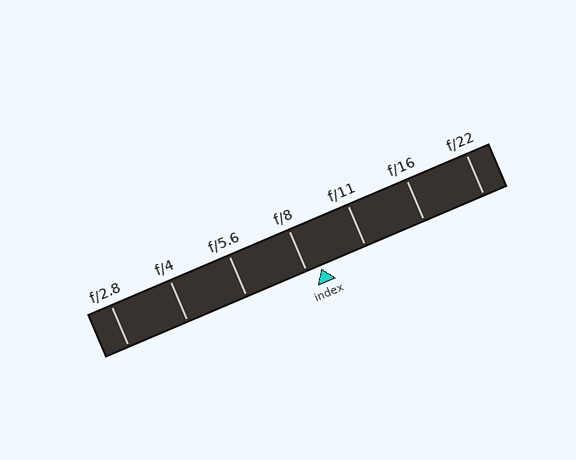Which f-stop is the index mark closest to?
The index mark is closest to f/8.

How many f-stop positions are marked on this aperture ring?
There are 7 f-stop positions marked.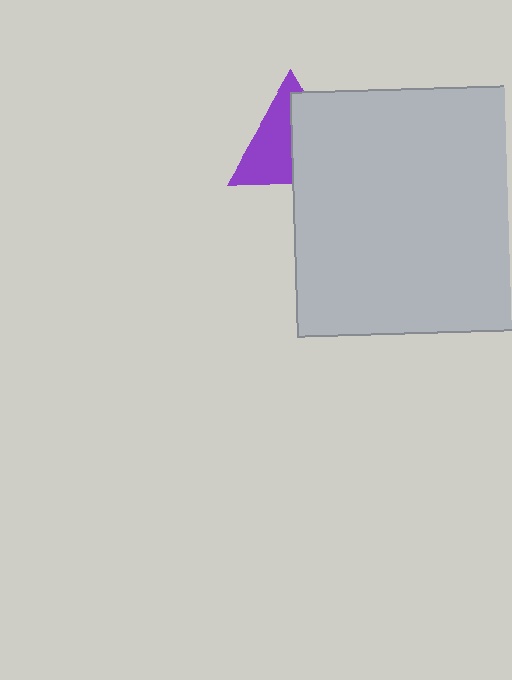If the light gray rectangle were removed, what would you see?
You would see the complete purple triangle.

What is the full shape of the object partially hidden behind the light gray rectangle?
The partially hidden object is a purple triangle.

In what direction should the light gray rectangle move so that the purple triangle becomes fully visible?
The light gray rectangle should move right. That is the shortest direction to clear the overlap and leave the purple triangle fully visible.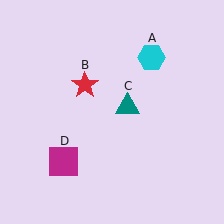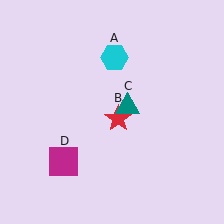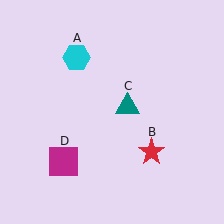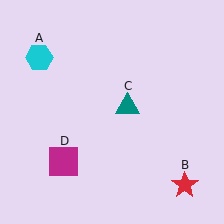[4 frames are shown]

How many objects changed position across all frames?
2 objects changed position: cyan hexagon (object A), red star (object B).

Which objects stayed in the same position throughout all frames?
Teal triangle (object C) and magenta square (object D) remained stationary.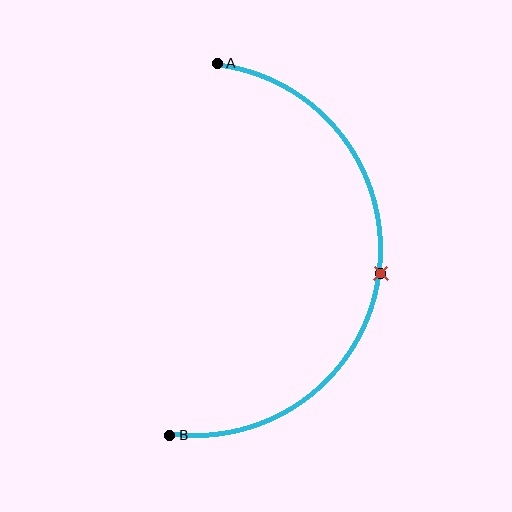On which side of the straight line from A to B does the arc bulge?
The arc bulges to the right of the straight line connecting A and B.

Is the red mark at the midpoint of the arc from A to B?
Yes. The red mark lies on the arc at equal arc-length from both A and B — it is the arc midpoint.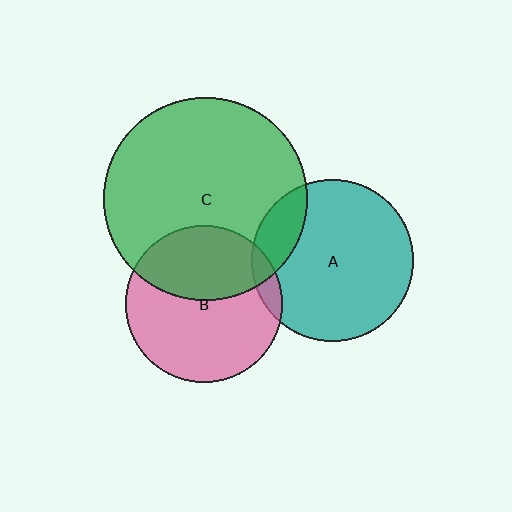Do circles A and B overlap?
Yes.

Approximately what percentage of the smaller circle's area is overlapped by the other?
Approximately 5%.